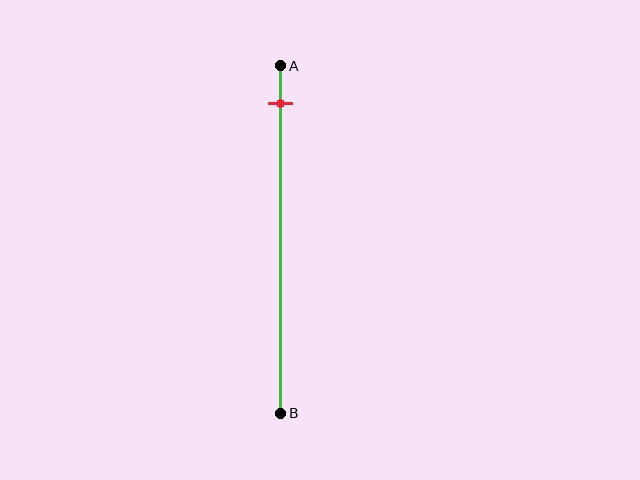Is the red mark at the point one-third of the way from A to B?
No, the mark is at about 10% from A, not at the 33% one-third point.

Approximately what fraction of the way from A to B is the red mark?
The red mark is approximately 10% of the way from A to B.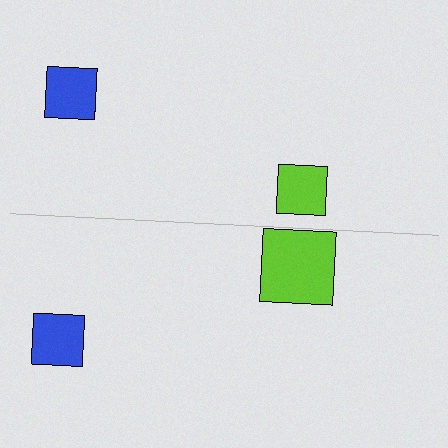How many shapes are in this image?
There are 4 shapes in this image.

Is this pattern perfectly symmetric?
No, the pattern is not perfectly symmetric. The lime square on the bottom side has a different size than its mirror counterpart.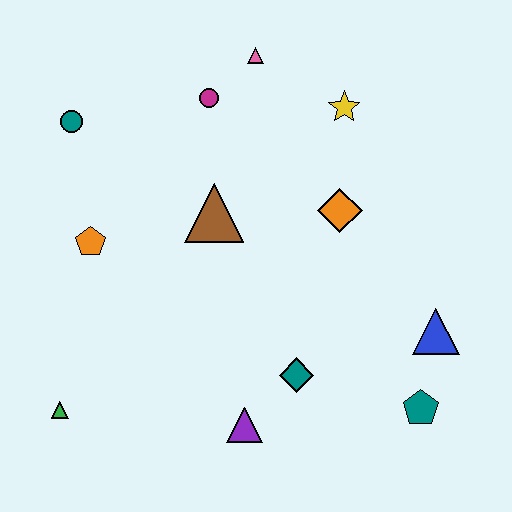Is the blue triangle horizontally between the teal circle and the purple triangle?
No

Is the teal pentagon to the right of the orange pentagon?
Yes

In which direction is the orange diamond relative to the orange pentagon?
The orange diamond is to the right of the orange pentagon.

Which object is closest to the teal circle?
The orange pentagon is closest to the teal circle.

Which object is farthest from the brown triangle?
The teal pentagon is farthest from the brown triangle.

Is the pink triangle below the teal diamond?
No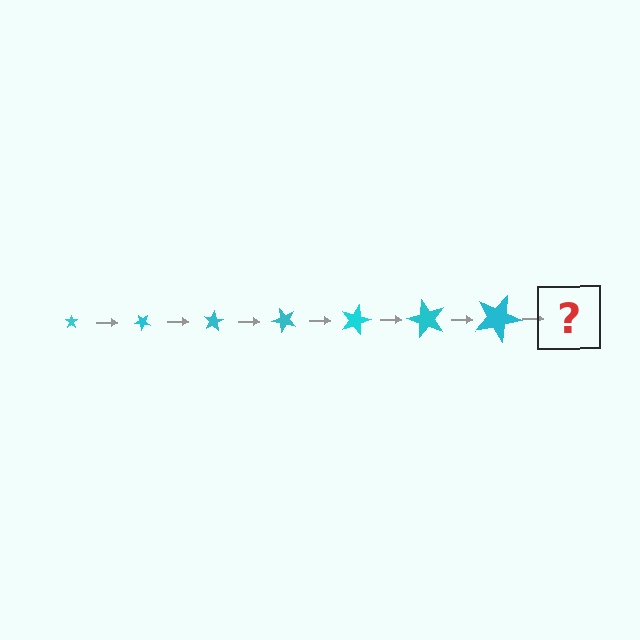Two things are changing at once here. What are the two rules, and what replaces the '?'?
The two rules are that the star grows larger each step and it rotates 40 degrees each step. The '?' should be a star, larger than the previous one and rotated 280 degrees from the start.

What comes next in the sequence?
The next element should be a star, larger than the previous one and rotated 280 degrees from the start.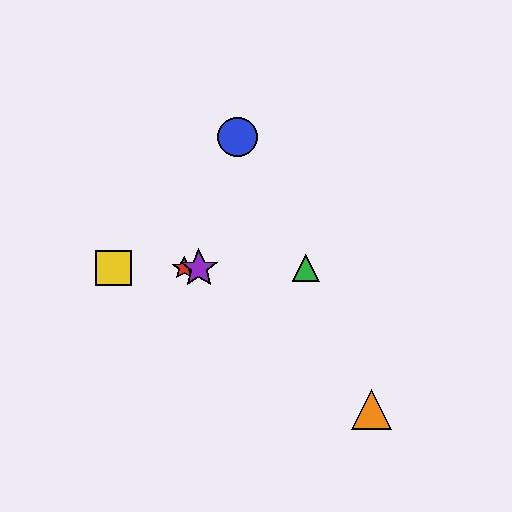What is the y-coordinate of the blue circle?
The blue circle is at y≈137.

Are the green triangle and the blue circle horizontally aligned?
No, the green triangle is at y≈268 and the blue circle is at y≈137.